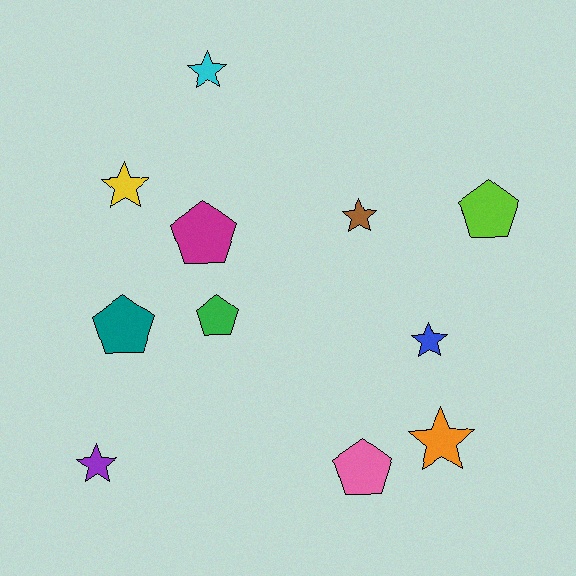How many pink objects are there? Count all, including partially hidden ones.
There is 1 pink object.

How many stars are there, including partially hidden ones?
There are 6 stars.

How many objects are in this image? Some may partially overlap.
There are 11 objects.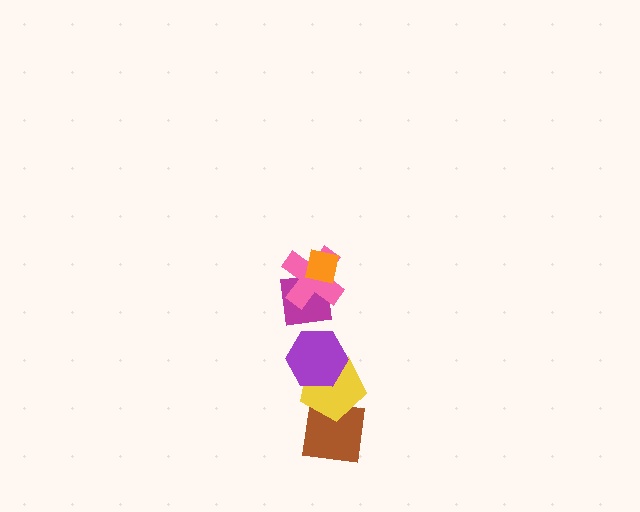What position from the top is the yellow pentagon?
The yellow pentagon is 5th from the top.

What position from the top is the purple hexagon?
The purple hexagon is 4th from the top.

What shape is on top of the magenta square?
The pink cross is on top of the magenta square.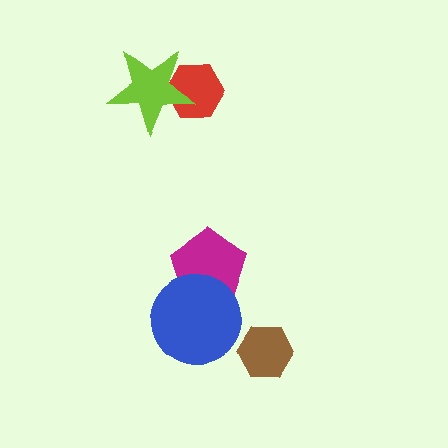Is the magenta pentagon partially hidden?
Yes, it is partially covered by another shape.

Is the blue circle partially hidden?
No, no other shape covers it.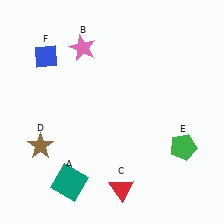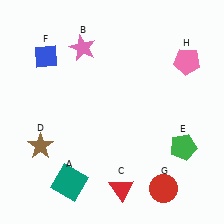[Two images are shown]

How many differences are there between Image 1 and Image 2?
There are 2 differences between the two images.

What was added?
A red circle (G), a pink pentagon (H) were added in Image 2.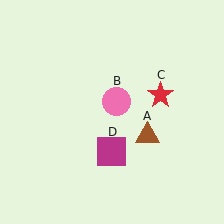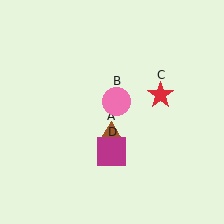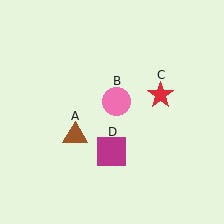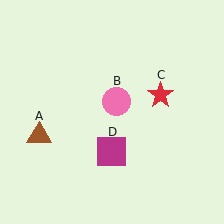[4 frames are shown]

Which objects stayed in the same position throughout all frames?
Pink circle (object B) and red star (object C) and magenta square (object D) remained stationary.